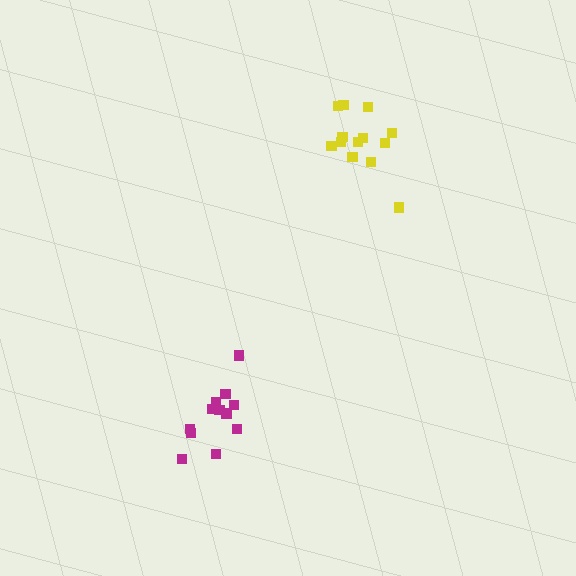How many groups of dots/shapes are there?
There are 2 groups.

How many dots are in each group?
Group 1: 12 dots, Group 2: 13 dots (25 total).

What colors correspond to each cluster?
The clusters are colored: magenta, yellow.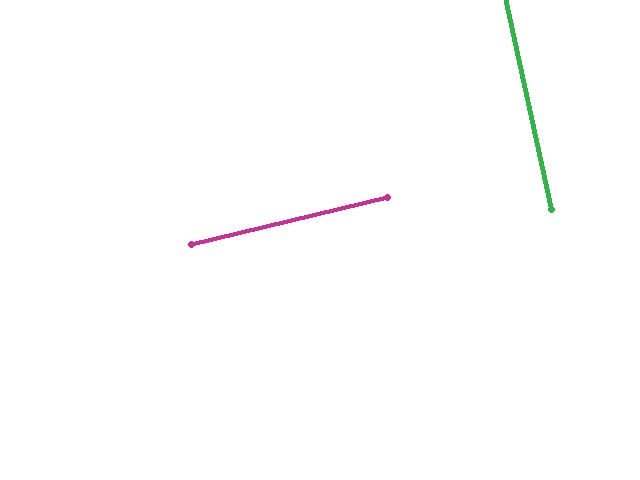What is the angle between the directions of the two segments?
Approximately 89 degrees.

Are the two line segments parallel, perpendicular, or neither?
Perpendicular — they meet at approximately 89°.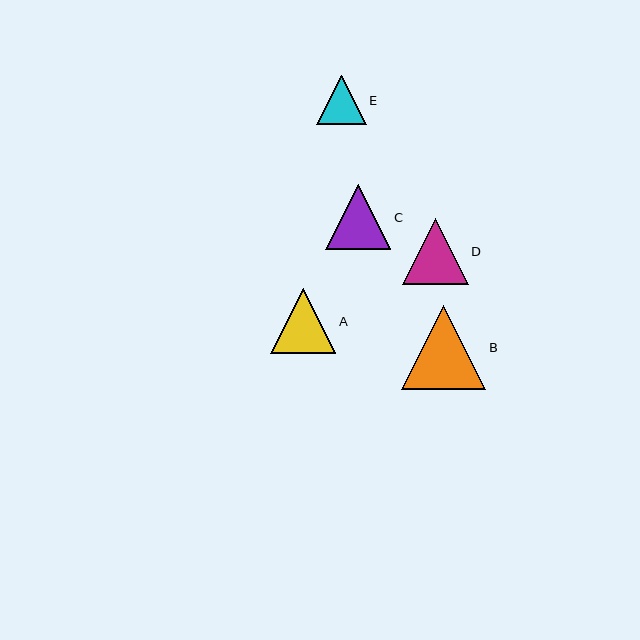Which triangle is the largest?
Triangle B is the largest with a size of approximately 84 pixels.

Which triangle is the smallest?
Triangle E is the smallest with a size of approximately 49 pixels.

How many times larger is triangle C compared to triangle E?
Triangle C is approximately 1.3 times the size of triangle E.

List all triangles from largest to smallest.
From largest to smallest: B, A, D, C, E.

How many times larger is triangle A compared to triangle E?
Triangle A is approximately 1.3 times the size of triangle E.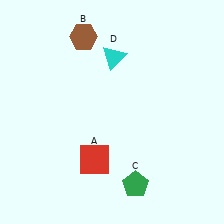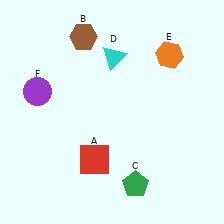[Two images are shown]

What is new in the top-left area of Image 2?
A purple circle (F) was added in the top-left area of Image 2.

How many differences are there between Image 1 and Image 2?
There are 2 differences between the two images.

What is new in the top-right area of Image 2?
An orange hexagon (E) was added in the top-right area of Image 2.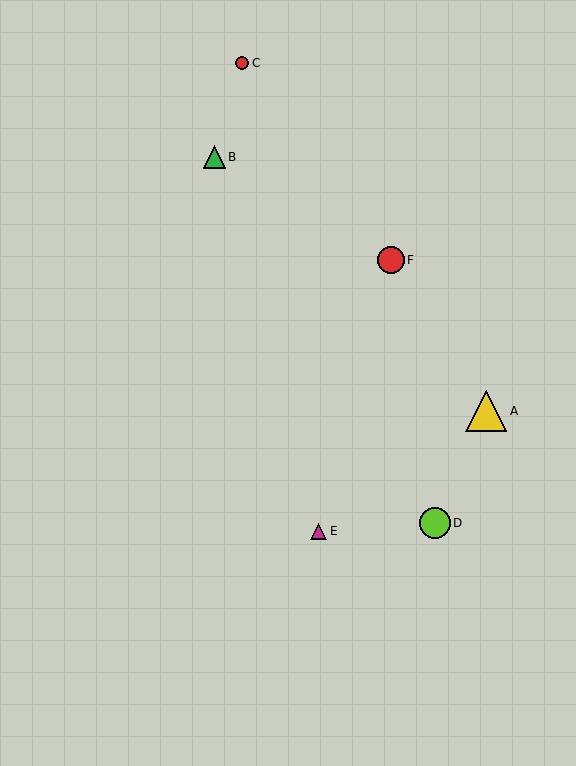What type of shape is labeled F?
Shape F is a red circle.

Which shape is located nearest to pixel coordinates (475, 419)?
The yellow triangle (labeled A) at (486, 411) is nearest to that location.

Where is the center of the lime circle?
The center of the lime circle is at (435, 523).